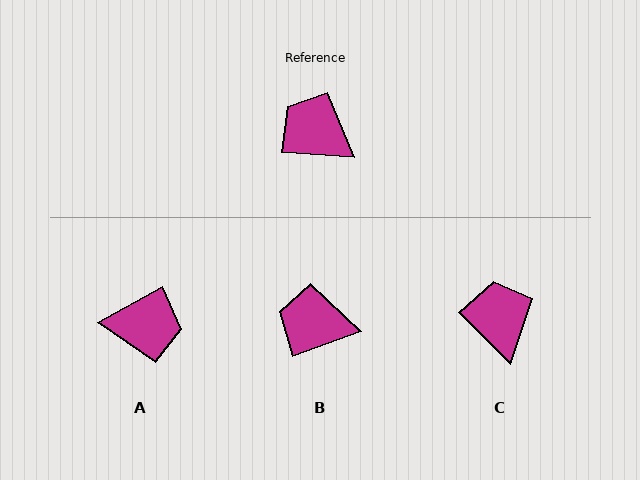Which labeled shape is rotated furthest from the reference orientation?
A, about 147 degrees away.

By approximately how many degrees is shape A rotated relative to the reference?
Approximately 147 degrees clockwise.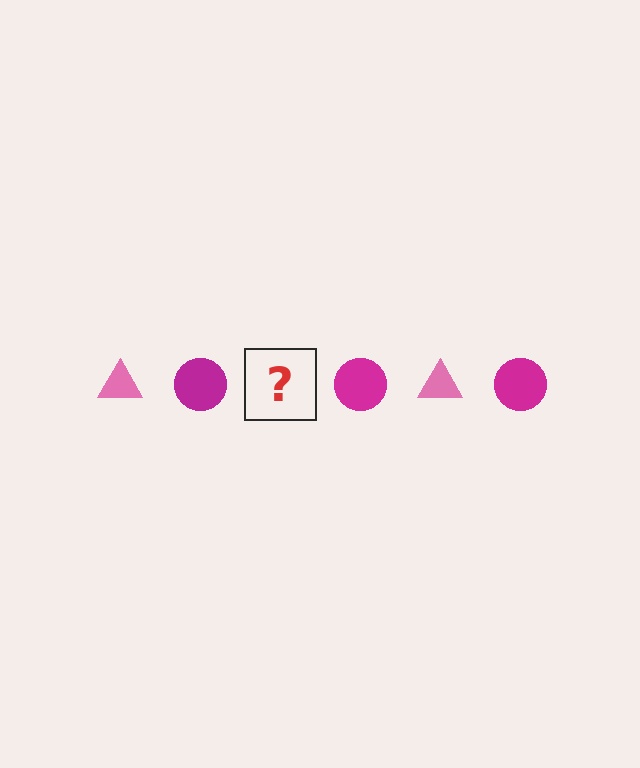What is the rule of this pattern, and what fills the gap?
The rule is that the pattern alternates between pink triangle and magenta circle. The gap should be filled with a pink triangle.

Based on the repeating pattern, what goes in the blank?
The blank should be a pink triangle.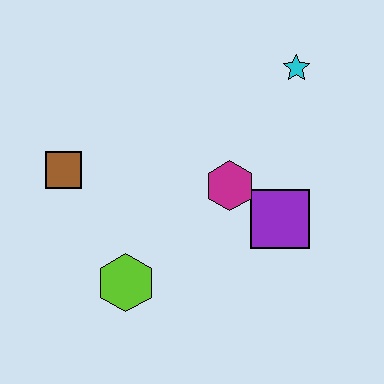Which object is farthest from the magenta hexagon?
The brown square is farthest from the magenta hexagon.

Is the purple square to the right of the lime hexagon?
Yes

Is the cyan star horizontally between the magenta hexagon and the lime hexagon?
No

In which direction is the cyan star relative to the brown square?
The cyan star is to the right of the brown square.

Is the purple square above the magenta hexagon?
No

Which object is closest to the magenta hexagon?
The purple square is closest to the magenta hexagon.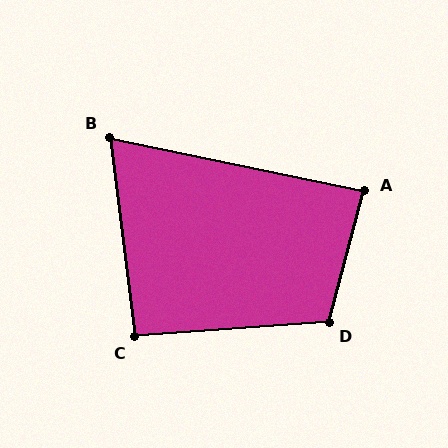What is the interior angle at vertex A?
Approximately 87 degrees (approximately right).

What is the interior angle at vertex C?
Approximately 93 degrees (approximately right).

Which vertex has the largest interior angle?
D, at approximately 109 degrees.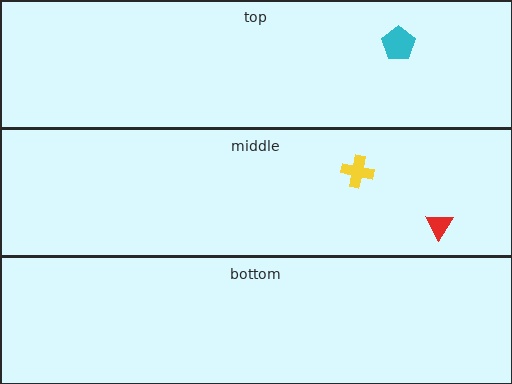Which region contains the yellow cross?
The middle region.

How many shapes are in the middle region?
2.